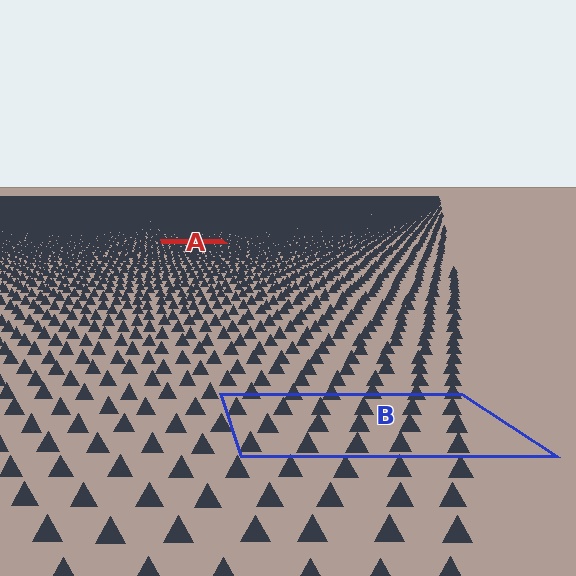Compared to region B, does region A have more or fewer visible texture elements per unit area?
Region A has more texture elements per unit area — they are packed more densely because it is farther away.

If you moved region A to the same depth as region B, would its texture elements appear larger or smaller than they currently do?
They would appear larger. At a closer depth, the same texture elements are projected at a bigger on-screen size.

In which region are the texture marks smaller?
The texture marks are smaller in region A, because it is farther away.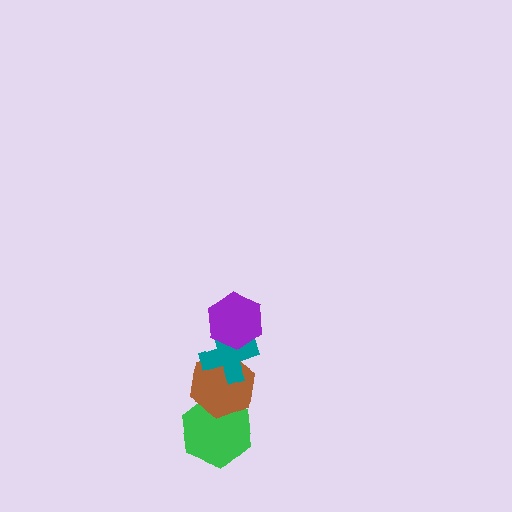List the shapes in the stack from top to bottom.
From top to bottom: the purple hexagon, the teal cross, the brown hexagon, the green hexagon.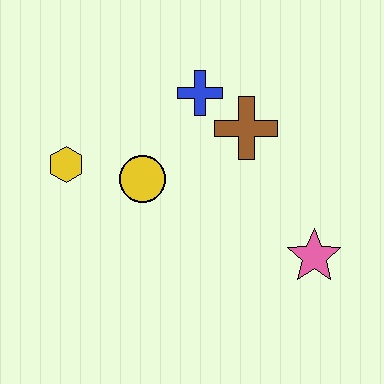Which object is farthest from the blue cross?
The pink star is farthest from the blue cross.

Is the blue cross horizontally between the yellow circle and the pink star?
Yes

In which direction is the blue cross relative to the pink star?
The blue cross is above the pink star.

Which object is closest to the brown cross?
The blue cross is closest to the brown cross.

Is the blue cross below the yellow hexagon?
No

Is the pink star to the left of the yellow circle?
No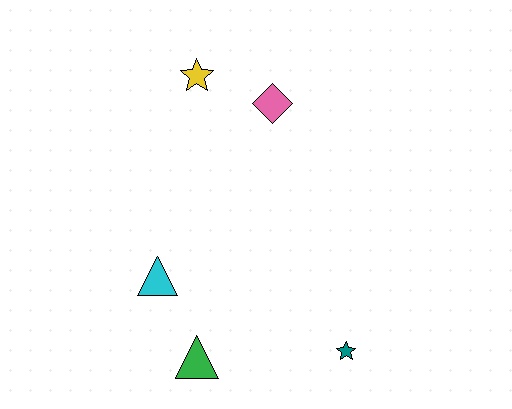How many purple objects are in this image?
There are no purple objects.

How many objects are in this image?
There are 5 objects.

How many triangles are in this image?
There are 2 triangles.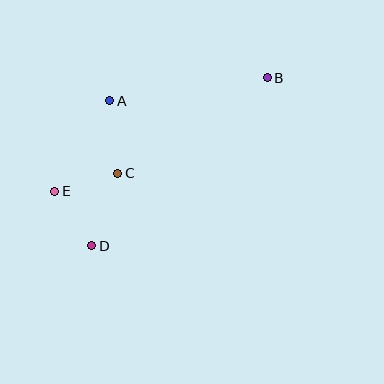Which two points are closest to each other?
Points C and E are closest to each other.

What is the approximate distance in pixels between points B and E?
The distance between B and E is approximately 241 pixels.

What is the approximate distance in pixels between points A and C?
The distance between A and C is approximately 73 pixels.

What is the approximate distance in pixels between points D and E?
The distance between D and E is approximately 66 pixels.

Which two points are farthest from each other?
Points B and D are farthest from each other.